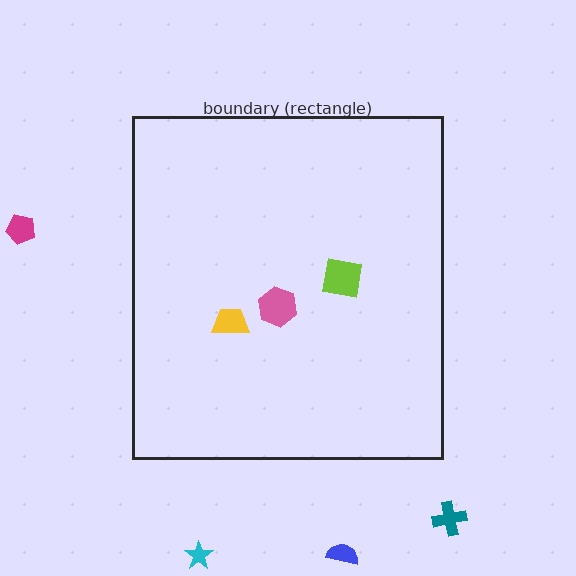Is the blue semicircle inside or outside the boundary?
Outside.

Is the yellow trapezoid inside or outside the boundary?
Inside.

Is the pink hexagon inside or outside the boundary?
Inside.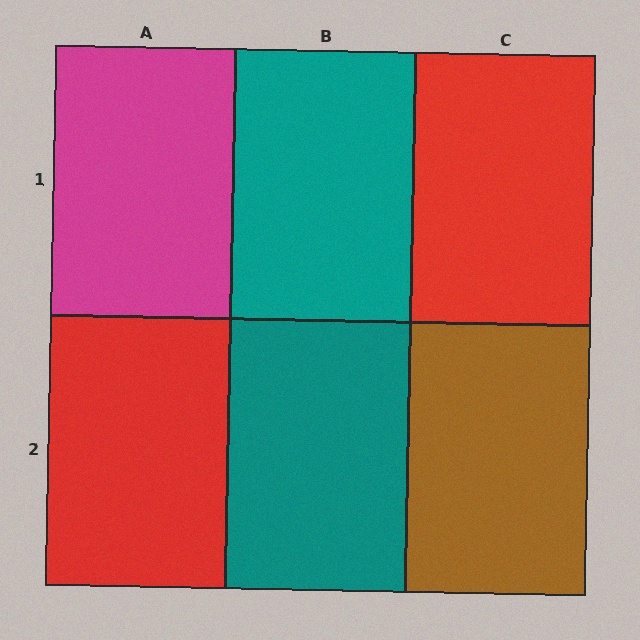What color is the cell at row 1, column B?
Teal.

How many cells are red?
2 cells are red.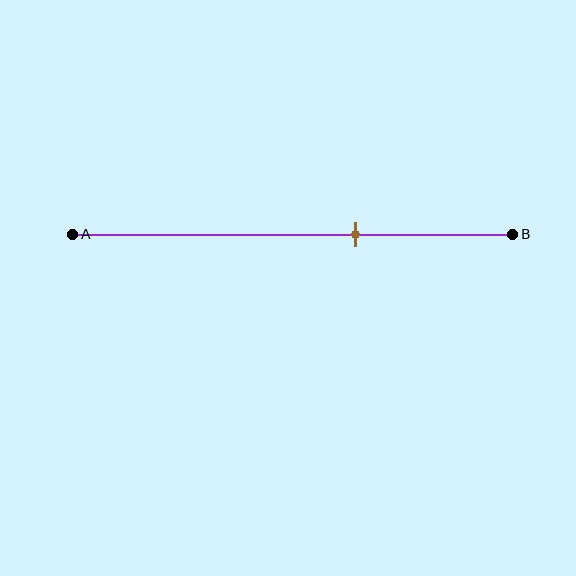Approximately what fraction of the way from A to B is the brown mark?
The brown mark is approximately 65% of the way from A to B.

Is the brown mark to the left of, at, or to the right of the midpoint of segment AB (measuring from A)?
The brown mark is to the right of the midpoint of segment AB.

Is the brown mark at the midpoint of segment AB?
No, the mark is at about 65% from A, not at the 50% midpoint.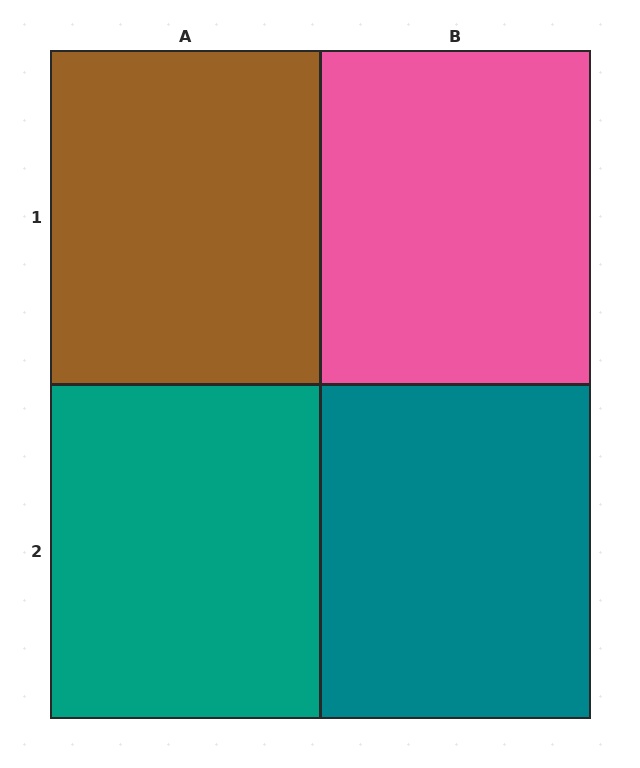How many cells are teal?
2 cells are teal.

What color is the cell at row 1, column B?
Pink.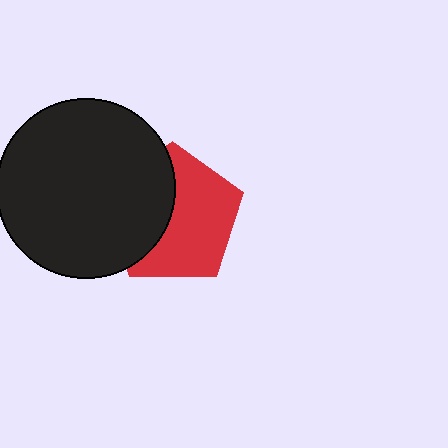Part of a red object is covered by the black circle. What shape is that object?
It is a pentagon.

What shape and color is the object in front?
The object in front is a black circle.